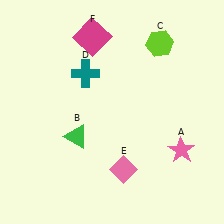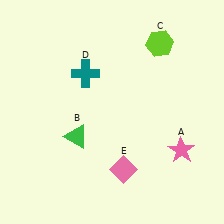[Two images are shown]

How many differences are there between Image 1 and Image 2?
There is 1 difference between the two images.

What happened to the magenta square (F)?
The magenta square (F) was removed in Image 2. It was in the top-left area of Image 1.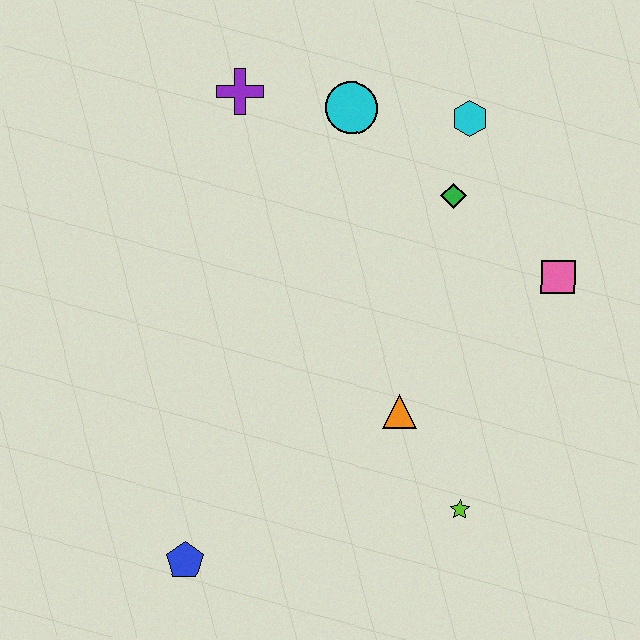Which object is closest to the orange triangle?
The lime star is closest to the orange triangle.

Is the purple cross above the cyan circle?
Yes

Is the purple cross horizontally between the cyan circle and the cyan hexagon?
No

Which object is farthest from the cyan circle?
The blue pentagon is farthest from the cyan circle.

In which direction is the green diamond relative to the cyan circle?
The green diamond is to the right of the cyan circle.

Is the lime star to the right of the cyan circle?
Yes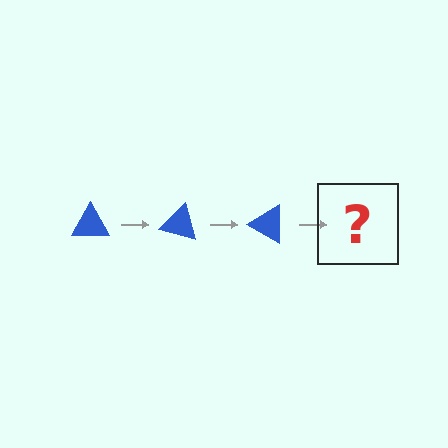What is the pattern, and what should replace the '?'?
The pattern is that the triangle rotates 15 degrees each step. The '?' should be a blue triangle rotated 45 degrees.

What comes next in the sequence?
The next element should be a blue triangle rotated 45 degrees.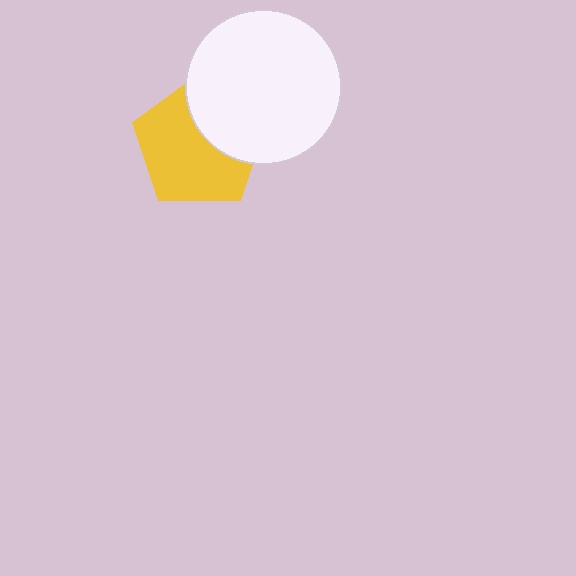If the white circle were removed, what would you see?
You would see the complete yellow pentagon.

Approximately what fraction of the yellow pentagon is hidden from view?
Roughly 35% of the yellow pentagon is hidden behind the white circle.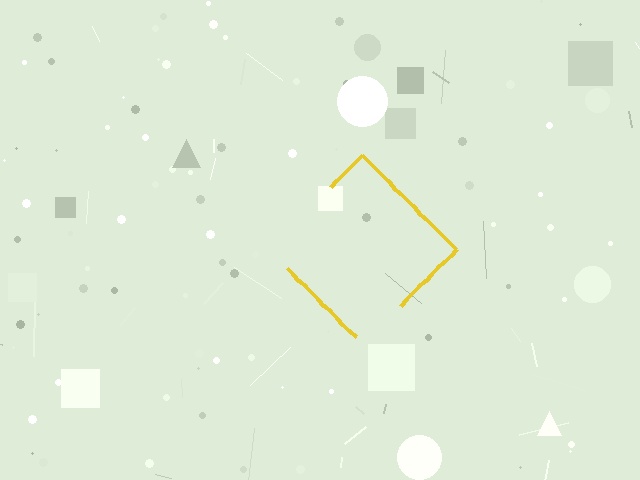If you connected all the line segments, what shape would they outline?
They would outline a diamond.